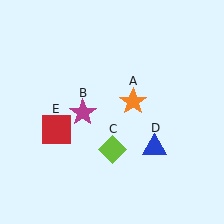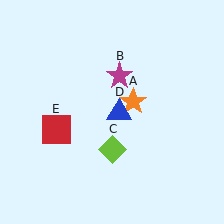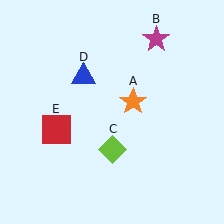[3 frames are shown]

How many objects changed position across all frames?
2 objects changed position: magenta star (object B), blue triangle (object D).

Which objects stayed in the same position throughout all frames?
Orange star (object A) and lime diamond (object C) and red square (object E) remained stationary.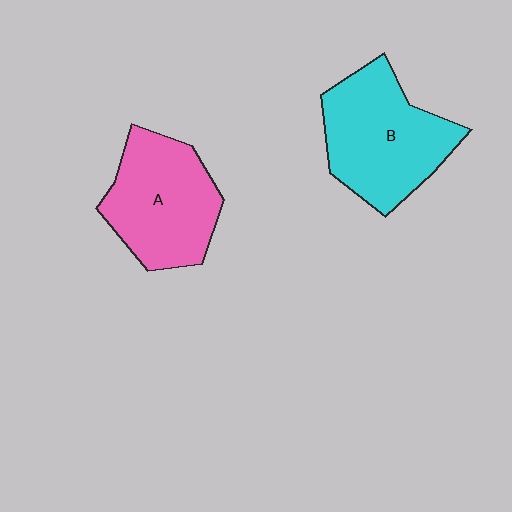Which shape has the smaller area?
Shape A (pink).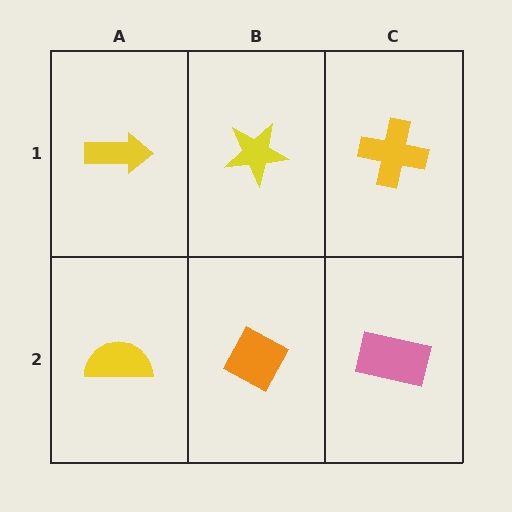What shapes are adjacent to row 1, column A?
A yellow semicircle (row 2, column A), a yellow star (row 1, column B).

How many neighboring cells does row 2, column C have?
2.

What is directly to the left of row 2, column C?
An orange diamond.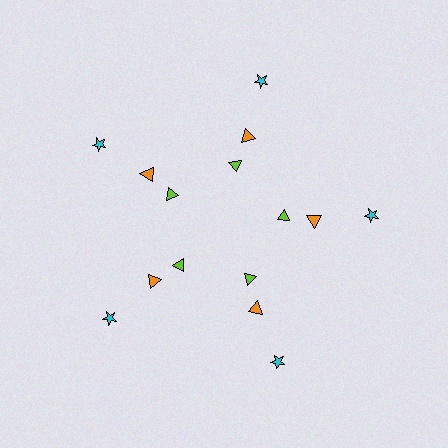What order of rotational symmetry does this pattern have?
This pattern has 5-fold rotational symmetry.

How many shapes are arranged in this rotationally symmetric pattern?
There are 15 shapes, arranged in 5 groups of 3.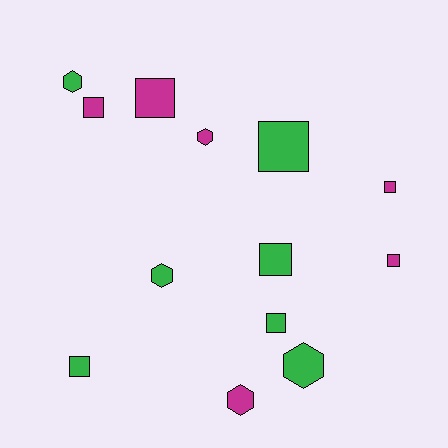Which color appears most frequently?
Green, with 7 objects.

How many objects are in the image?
There are 13 objects.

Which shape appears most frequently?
Square, with 8 objects.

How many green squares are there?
There are 4 green squares.